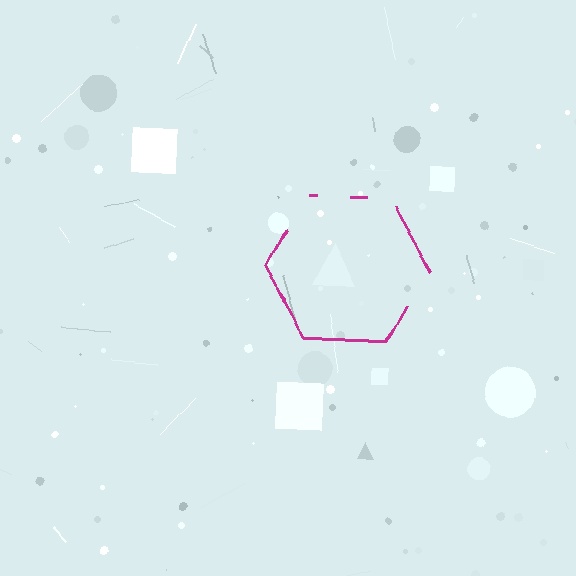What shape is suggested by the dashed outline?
The dashed outline suggests a hexagon.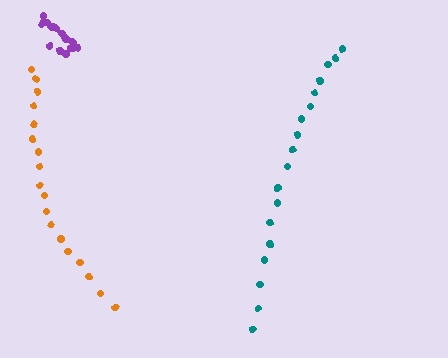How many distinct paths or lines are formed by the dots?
There are 3 distinct paths.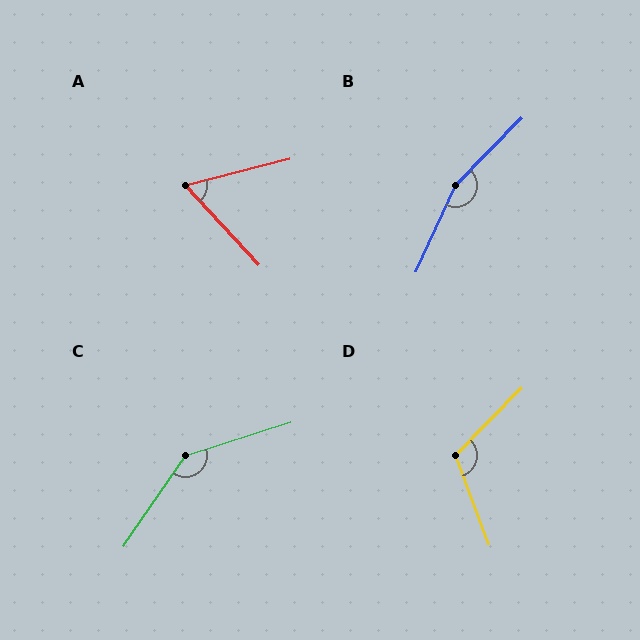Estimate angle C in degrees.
Approximately 142 degrees.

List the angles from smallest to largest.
A (62°), D (115°), C (142°), B (160°).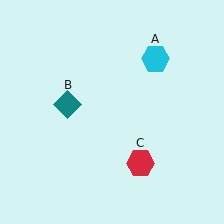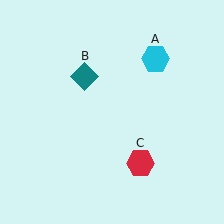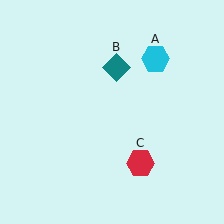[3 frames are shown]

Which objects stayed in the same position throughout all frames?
Cyan hexagon (object A) and red hexagon (object C) remained stationary.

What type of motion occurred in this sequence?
The teal diamond (object B) rotated clockwise around the center of the scene.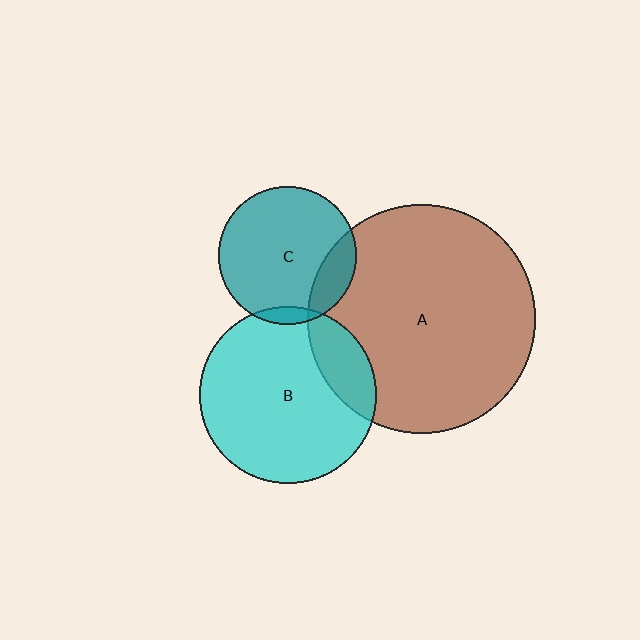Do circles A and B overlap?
Yes.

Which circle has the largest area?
Circle A (brown).